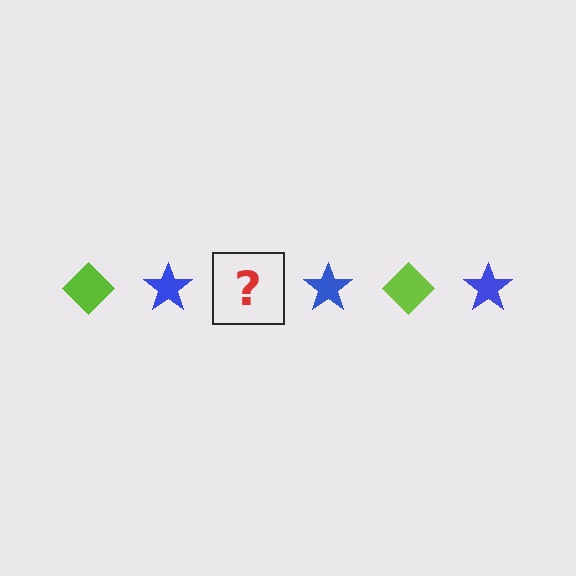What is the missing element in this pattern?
The missing element is a lime diamond.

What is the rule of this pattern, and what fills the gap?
The rule is that the pattern alternates between lime diamond and blue star. The gap should be filled with a lime diamond.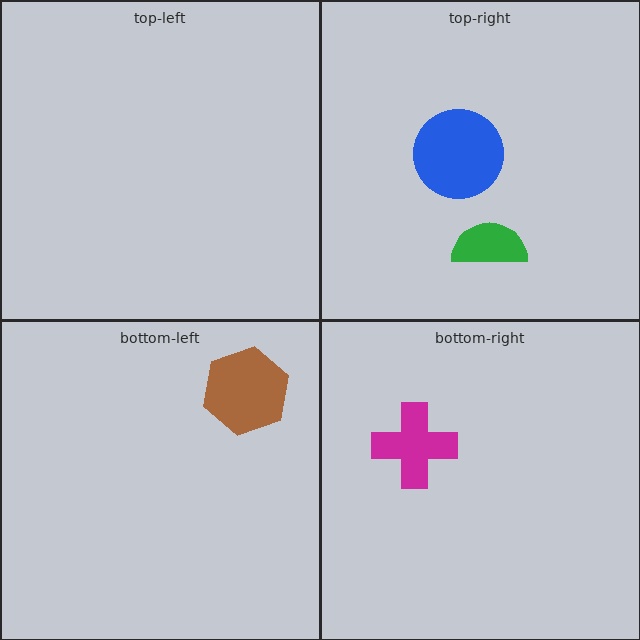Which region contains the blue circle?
The top-right region.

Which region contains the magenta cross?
The bottom-right region.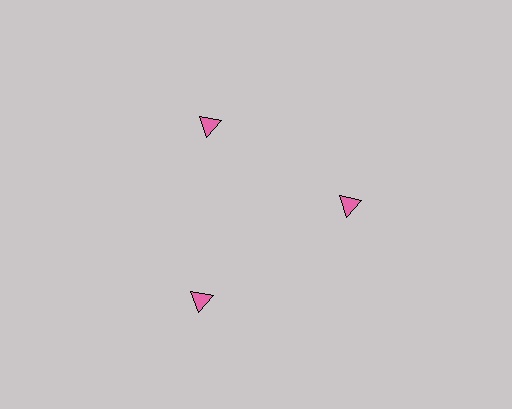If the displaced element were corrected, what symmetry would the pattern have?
It would have 3-fold rotational symmetry — the pattern would map onto itself every 120 degrees.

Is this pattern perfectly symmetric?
No. The 3 pink triangles are arranged in a ring, but one element near the 7 o'clock position is pushed outward from the center, breaking the 3-fold rotational symmetry.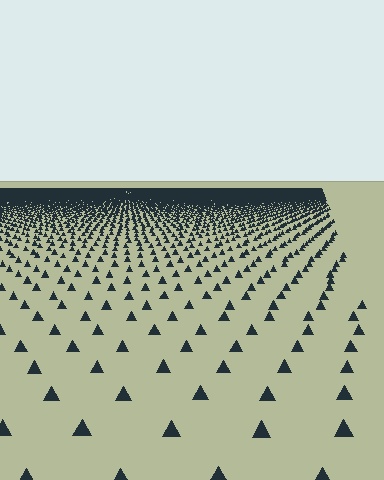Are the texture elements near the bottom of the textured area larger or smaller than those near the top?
Larger. Near the bottom, elements are closer to the viewer and appear at a bigger on-screen size.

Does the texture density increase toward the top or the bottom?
Density increases toward the top.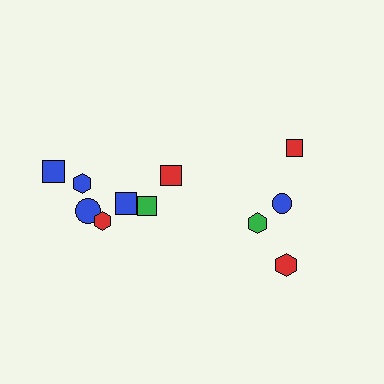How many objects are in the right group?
There are 4 objects.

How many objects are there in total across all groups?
There are 11 objects.